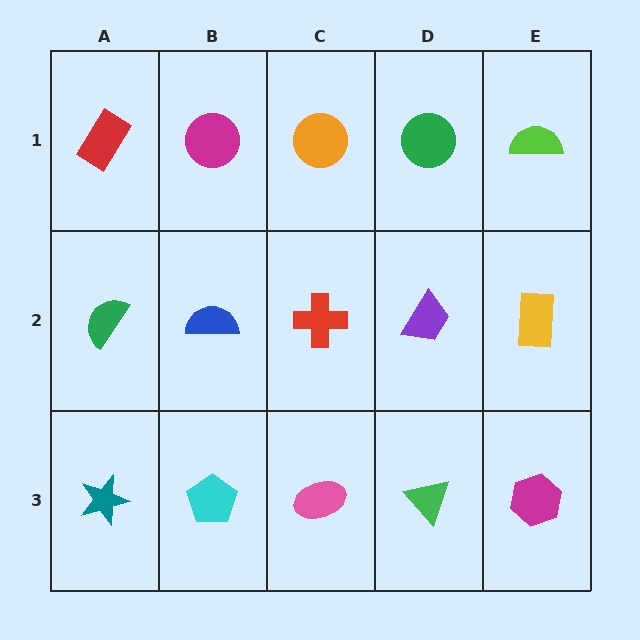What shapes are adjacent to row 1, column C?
A red cross (row 2, column C), a magenta circle (row 1, column B), a green circle (row 1, column D).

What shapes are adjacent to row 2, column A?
A red rectangle (row 1, column A), a teal star (row 3, column A), a blue semicircle (row 2, column B).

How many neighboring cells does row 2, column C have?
4.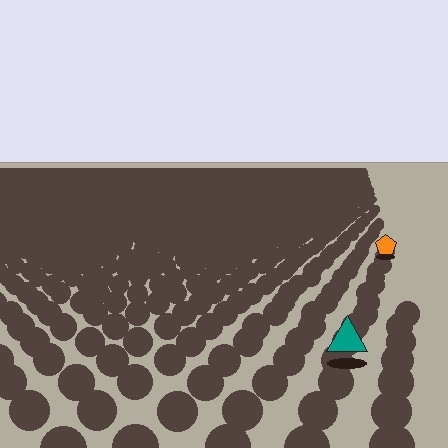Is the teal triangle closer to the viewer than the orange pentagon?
Yes. The teal triangle is closer — you can tell from the texture gradient: the ground texture is coarser near it.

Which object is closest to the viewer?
The teal triangle is closest. The texture marks near it are larger and more spread out.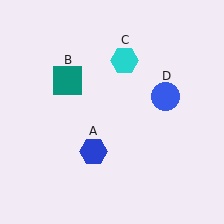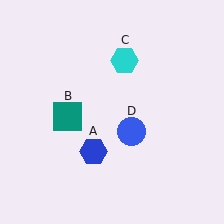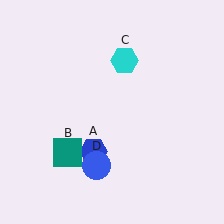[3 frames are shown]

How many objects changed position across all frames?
2 objects changed position: teal square (object B), blue circle (object D).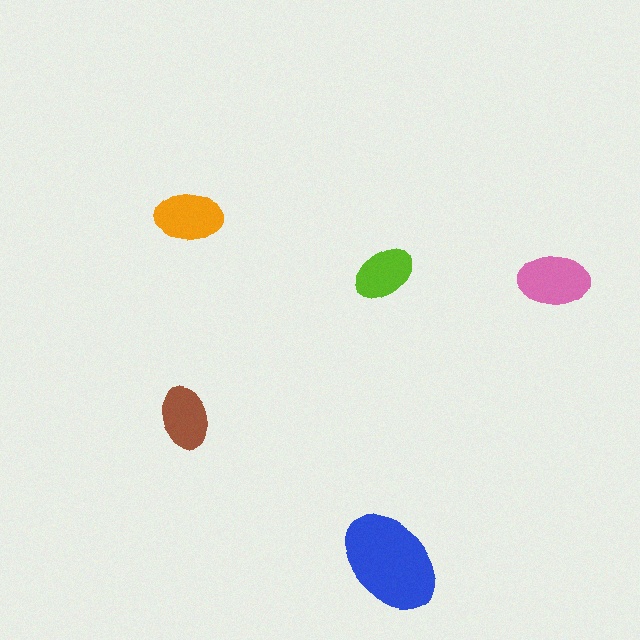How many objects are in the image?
There are 5 objects in the image.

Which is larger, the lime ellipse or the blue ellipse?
The blue one.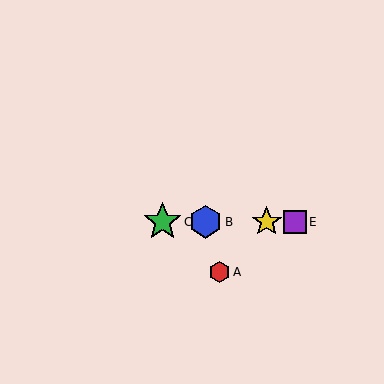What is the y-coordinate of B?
Object B is at y≈222.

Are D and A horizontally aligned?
No, D is at y≈222 and A is at y≈272.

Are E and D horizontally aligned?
Yes, both are at y≈222.